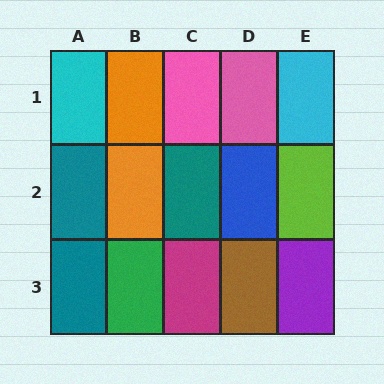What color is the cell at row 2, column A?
Teal.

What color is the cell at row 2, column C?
Teal.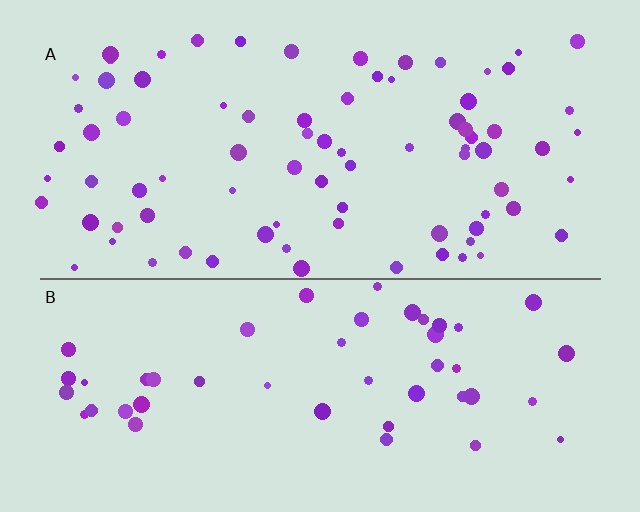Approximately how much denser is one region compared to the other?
Approximately 1.7× — region A over region B.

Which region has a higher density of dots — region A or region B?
A (the top).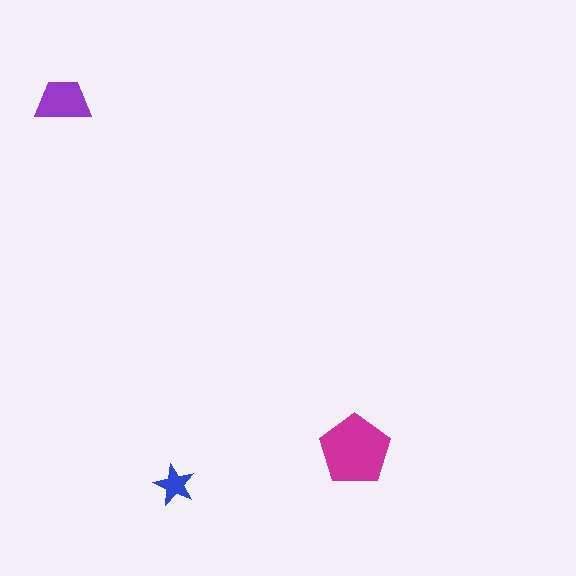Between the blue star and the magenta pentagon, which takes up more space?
The magenta pentagon.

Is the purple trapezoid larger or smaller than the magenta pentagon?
Smaller.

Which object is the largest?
The magenta pentagon.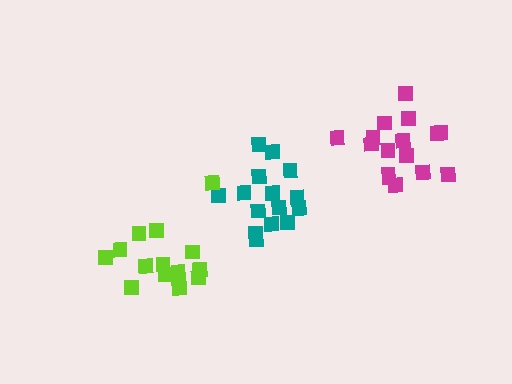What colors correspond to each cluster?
The clusters are colored: teal, magenta, lime.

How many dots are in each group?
Group 1: 15 dots, Group 2: 16 dots, Group 3: 16 dots (47 total).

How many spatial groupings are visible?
There are 3 spatial groupings.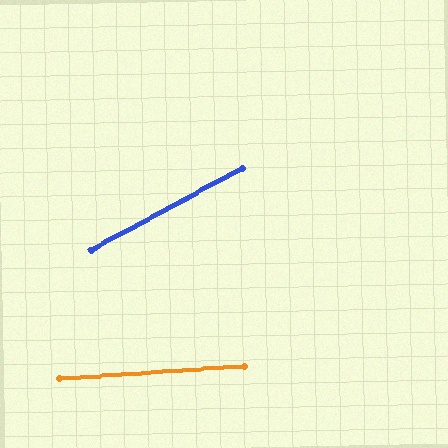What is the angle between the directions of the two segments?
Approximately 24 degrees.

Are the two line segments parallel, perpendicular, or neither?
Neither parallel nor perpendicular — they differ by about 24°.